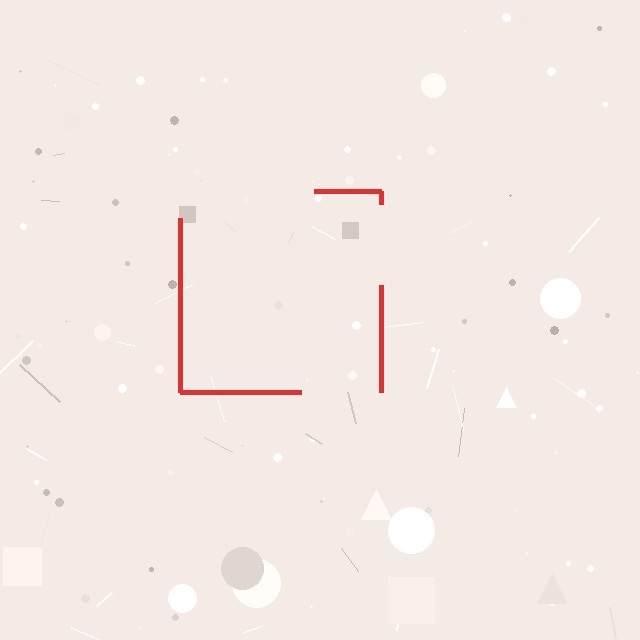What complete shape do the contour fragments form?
The contour fragments form a square.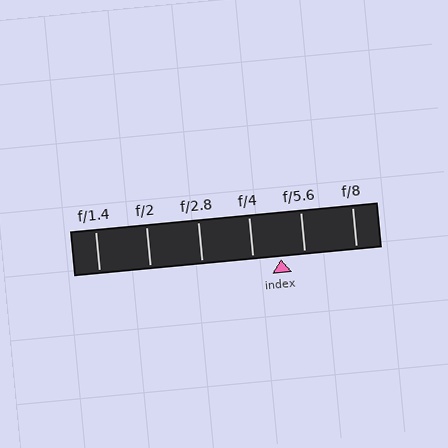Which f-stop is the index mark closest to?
The index mark is closest to f/5.6.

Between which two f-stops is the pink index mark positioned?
The index mark is between f/4 and f/5.6.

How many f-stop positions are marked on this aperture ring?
There are 6 f-stop positions marked.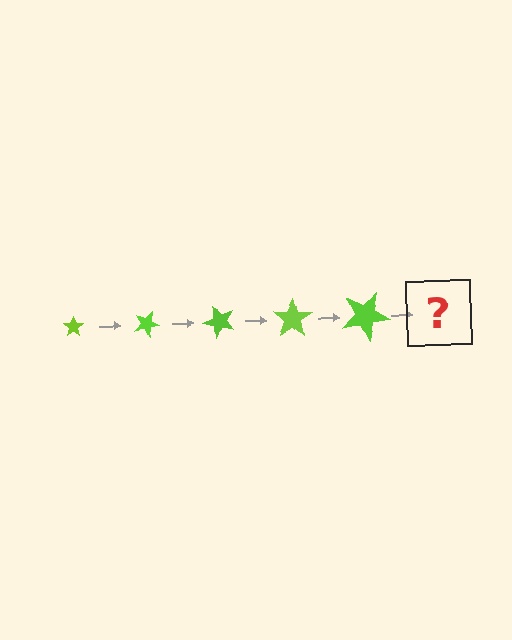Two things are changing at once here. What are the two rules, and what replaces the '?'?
The two rules are that the star grows larger each step and it rotates 25 degrees each step. The '?' should be a star, larger than the previous one and rotated 125 degrees from the start.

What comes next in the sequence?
The next element should be a star, larger than the previous one and rotated 125 degrees from the start.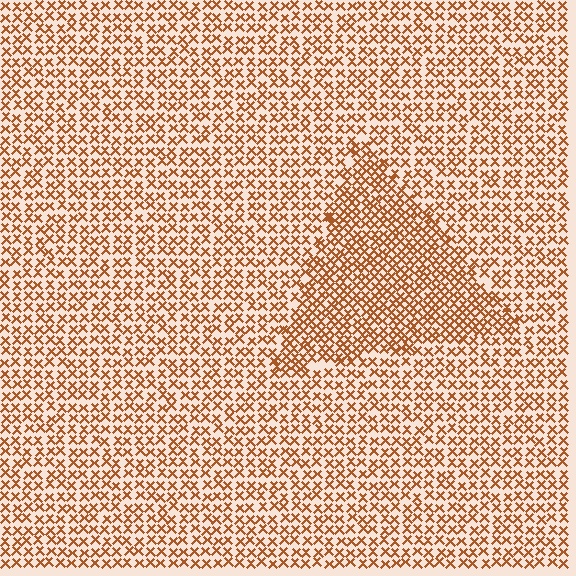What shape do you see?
I see a triangle.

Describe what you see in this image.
The image contains small brown elements arranged at two different densities. A triangle-shaped region is visible where the elements are more densely packed than the surrounding area.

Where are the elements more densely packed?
The elements are more densely packed inside the triangle boundary.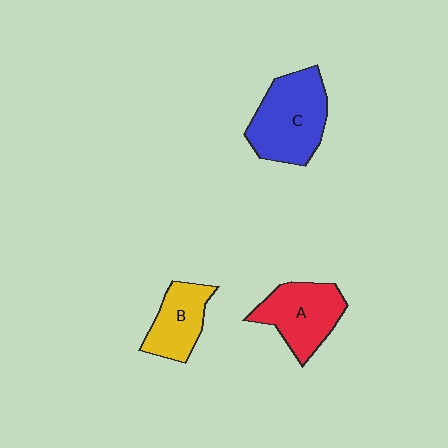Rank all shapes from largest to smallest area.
From largest to smallest: C (blue), A (red), B (yellow).